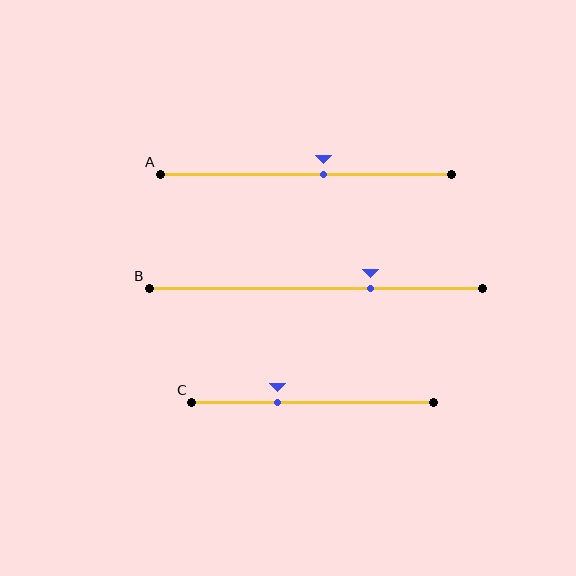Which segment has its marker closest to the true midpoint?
Segment A has its marker closest to the true midpoint.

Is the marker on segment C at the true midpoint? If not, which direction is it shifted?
No, the marker on segment C is shifted to the left by about 14% of the segment length.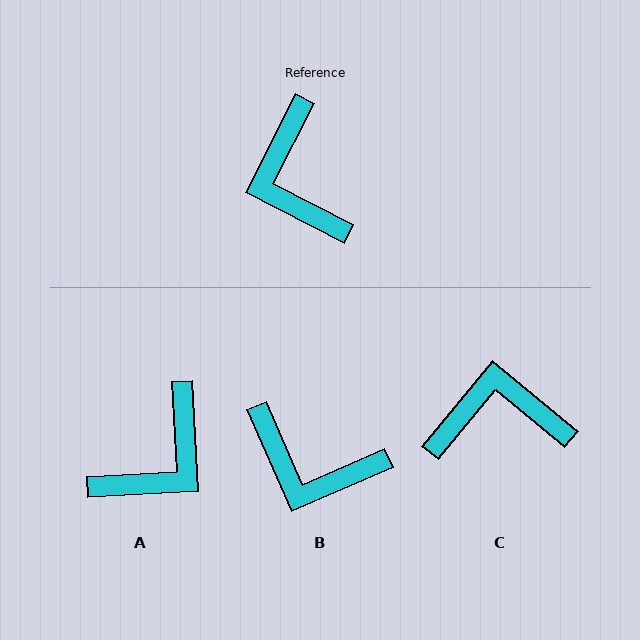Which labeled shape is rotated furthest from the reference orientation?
A, about 120 degrees away.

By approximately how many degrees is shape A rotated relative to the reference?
Approximately 120 degrees counter-clockwise.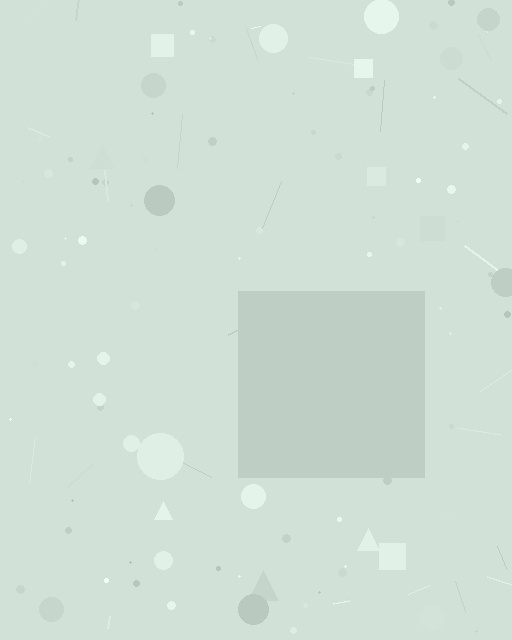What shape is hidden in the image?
A square is hidden in the image.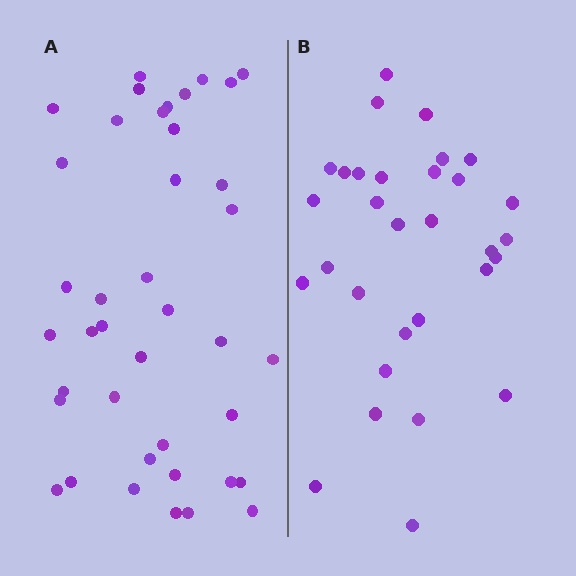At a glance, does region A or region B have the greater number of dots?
Region A (the left region) has more dots.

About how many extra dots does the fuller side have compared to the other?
Region A has roughly 8 or so more dots than region B.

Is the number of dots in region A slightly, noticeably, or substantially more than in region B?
Region A has noticeably more, but not dramatically so. The ratio is roughly 1.3 to 1.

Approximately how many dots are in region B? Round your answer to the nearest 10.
About 30 dots. (The exact count is 31, which rounds to 30.)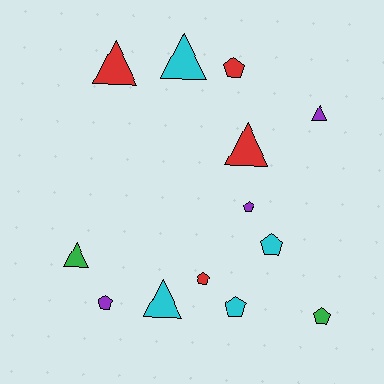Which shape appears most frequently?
Pentagon, with 7 objects.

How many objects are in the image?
There are 13 objects.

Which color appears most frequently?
Cyan, with 4 objects.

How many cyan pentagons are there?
There are 2 cyan pentagons.